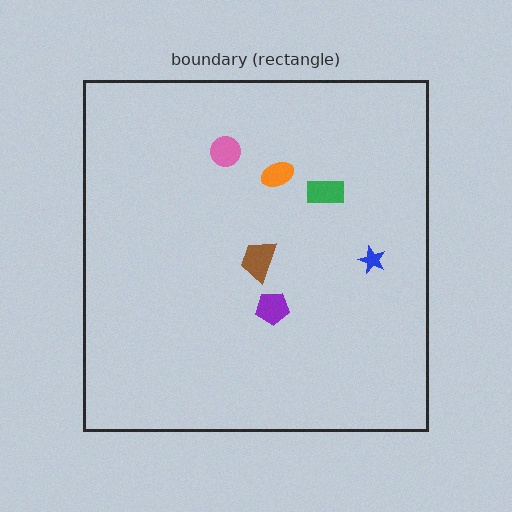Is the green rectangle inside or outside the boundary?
Inside.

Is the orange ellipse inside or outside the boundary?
Inside.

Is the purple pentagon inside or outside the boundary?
Inside.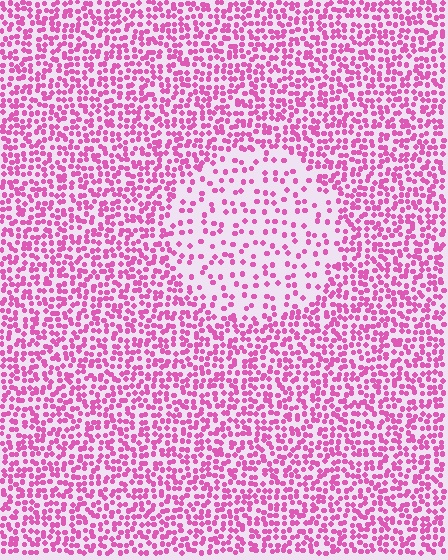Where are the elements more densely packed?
The elements are more densely packed outside the circle boundary.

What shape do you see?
I see a circle.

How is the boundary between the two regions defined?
The boundary is defined by a change in element density (approximately 2.3x ratio). All elements are the same color, size, and shape.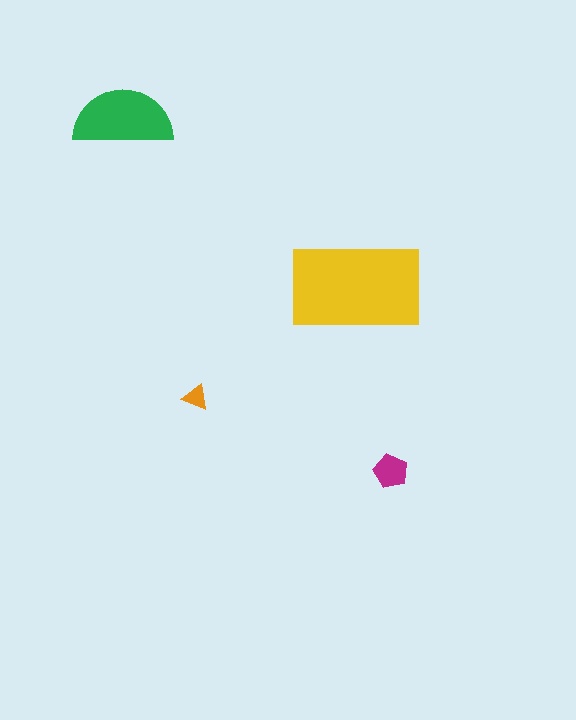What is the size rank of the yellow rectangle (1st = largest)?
1st.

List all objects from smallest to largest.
The orange triangle, the magenta pentagon, the green semicircle, the yellow rectangle.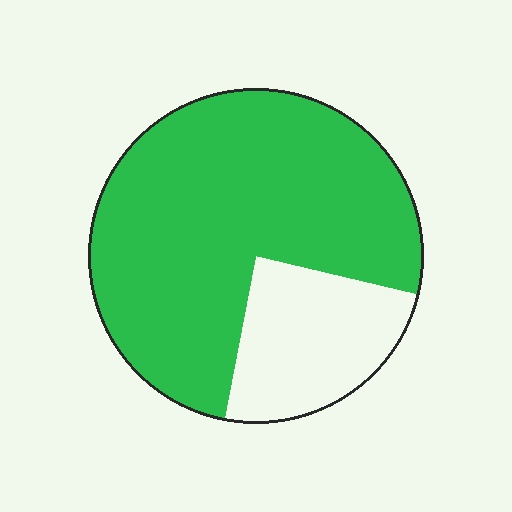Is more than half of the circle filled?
Yes.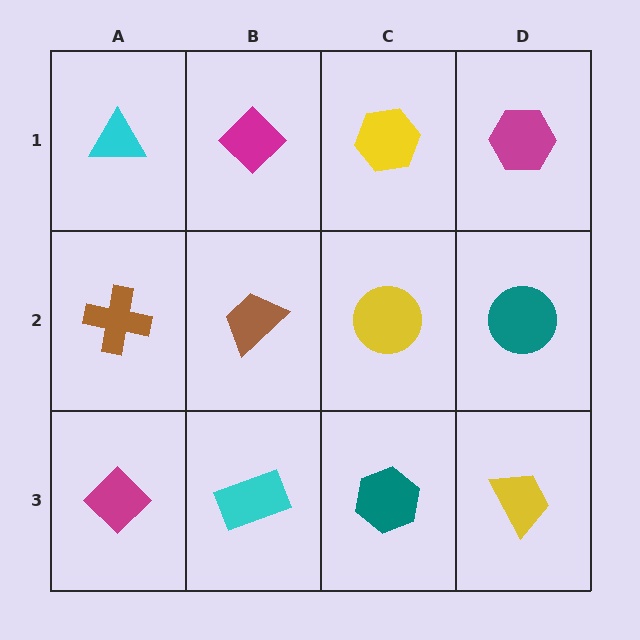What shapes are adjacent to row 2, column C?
A yellow hexagon (row 1, column C), a teal hexagon (row 3, column C), a brown trapezoid (row 2, column B), a teal circle (row 2, column D).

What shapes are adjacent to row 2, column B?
A magenta diamond (row 1, column B), a cyan rectangle (row 3, column B), a brown cross (row 2, column A), a yellow circle (row 2, column C).